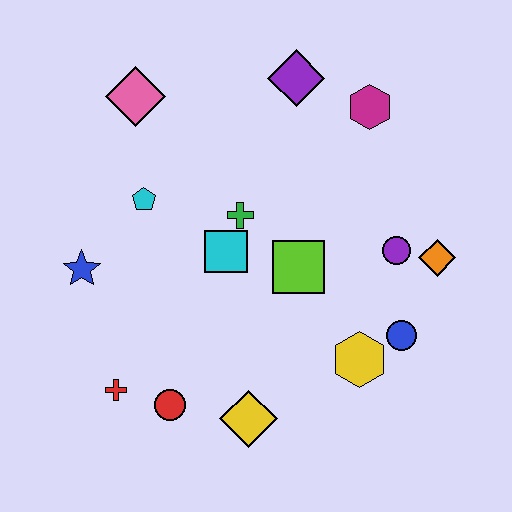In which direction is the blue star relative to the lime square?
The blue star is to the left of the lime square.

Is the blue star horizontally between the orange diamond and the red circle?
No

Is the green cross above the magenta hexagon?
No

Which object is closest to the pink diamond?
The cyan pentagon is closest to the pink diamond.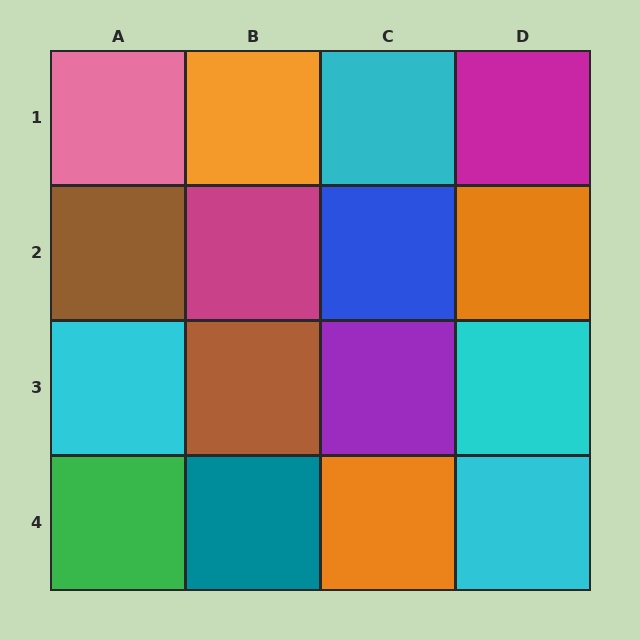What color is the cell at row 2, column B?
Magenta.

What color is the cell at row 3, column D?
Cyan.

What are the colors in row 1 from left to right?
Pink, orange, cyan, magenta.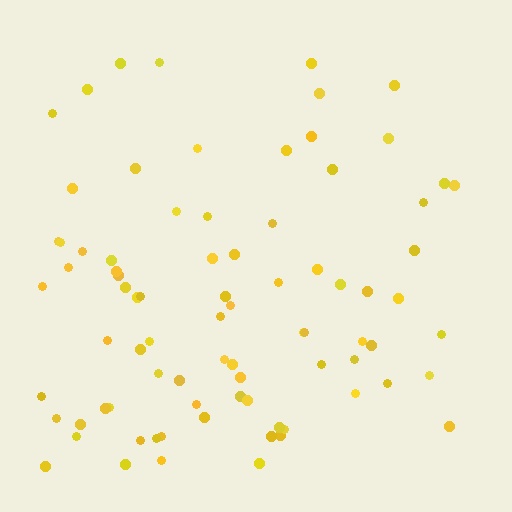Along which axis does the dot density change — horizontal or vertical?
Vertical.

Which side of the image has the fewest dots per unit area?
The top.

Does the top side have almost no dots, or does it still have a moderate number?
Still a moderate number, just noticeably fewer than the bottom.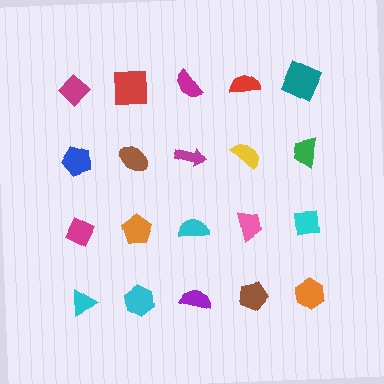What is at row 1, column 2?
A red square.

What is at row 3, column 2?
An orange pentagon.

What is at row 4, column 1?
A cyan triangle.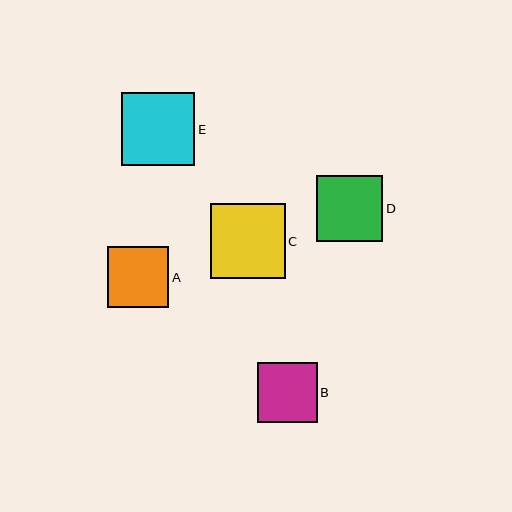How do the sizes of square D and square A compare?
Square D and square A are approximately the same size.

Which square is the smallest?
Square B is the smallest with a size of approximately 60 pixels.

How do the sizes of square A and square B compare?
Square A and square B are approximately the same size.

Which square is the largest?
Square C is the largest with a size of approximately 74 pixels.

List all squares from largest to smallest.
From largest to smallest: C, E, D, A, B.